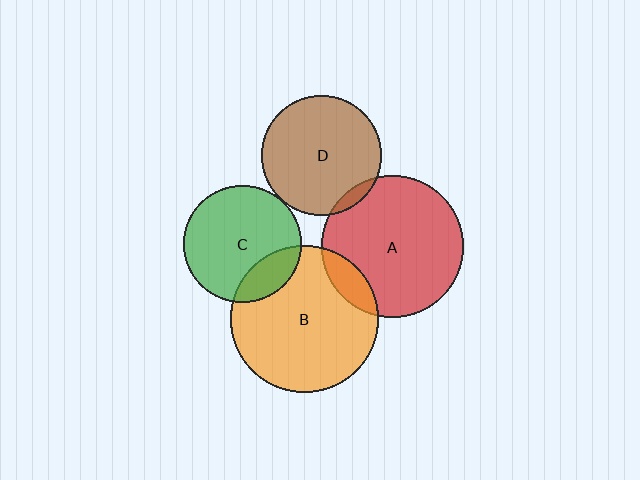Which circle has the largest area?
Circle B (orange).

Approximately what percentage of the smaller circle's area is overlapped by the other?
Approximately 5%.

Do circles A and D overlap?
Yes.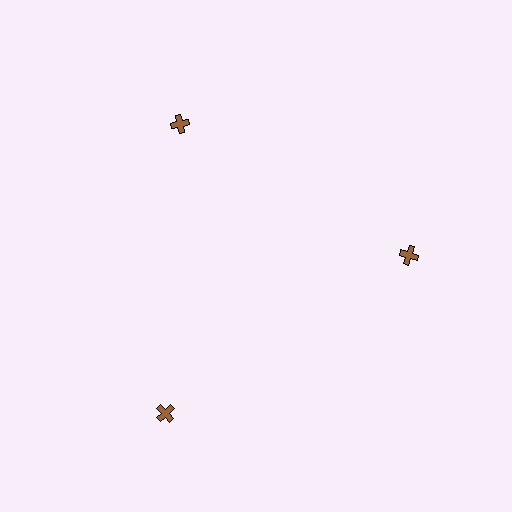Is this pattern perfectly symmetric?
No. The 3 brown crosses are arranged in a ring, but one element near the 7 o'clock position is pushed outward from the center, breaking the 3-fold rotational symmetry.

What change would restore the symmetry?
The symmetry would be restored by moving it inward, back onto the ring so that all 3 crosses sit at equal angles and equal distance from the center.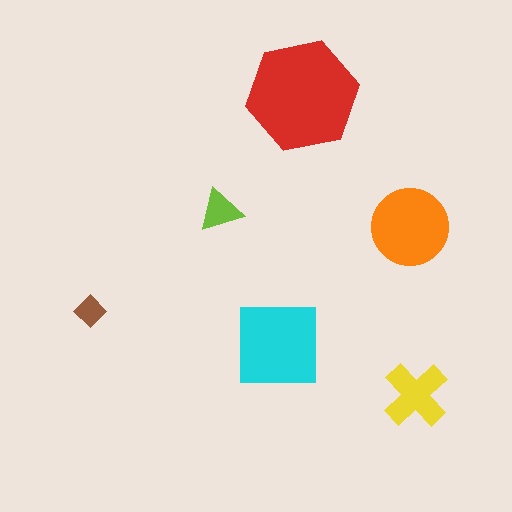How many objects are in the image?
There are 6 objects in the image.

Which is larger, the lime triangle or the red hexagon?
The red hexagon.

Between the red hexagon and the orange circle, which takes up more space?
The red hexagon.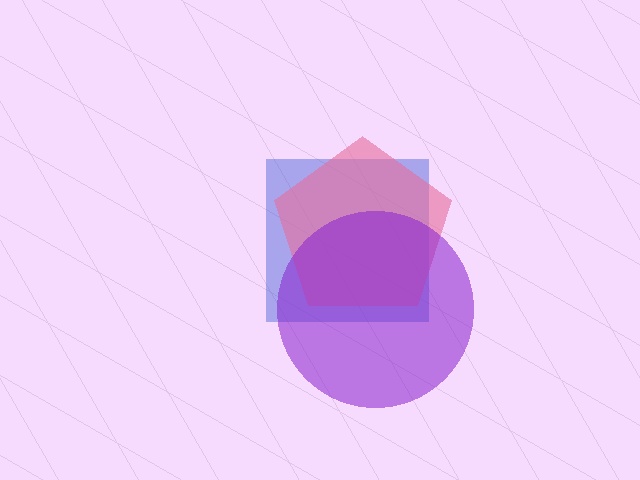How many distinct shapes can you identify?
There are 3 distinct shapes: a blue square, a pink pentagon, a purple circle.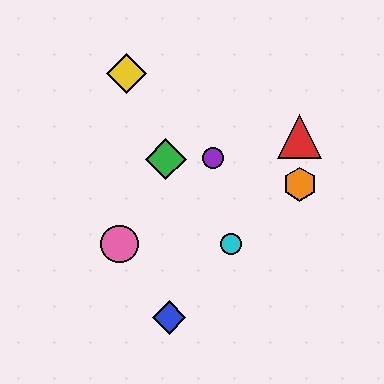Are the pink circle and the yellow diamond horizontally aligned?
No, the pink circle is at y≈244 and the yellow diamond is at y≈73.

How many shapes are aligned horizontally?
2 shapes (the cyan circle, the pink circle) are aligned horizontally.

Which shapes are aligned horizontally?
The cyan circle, the pink circle are aligned horizontally.